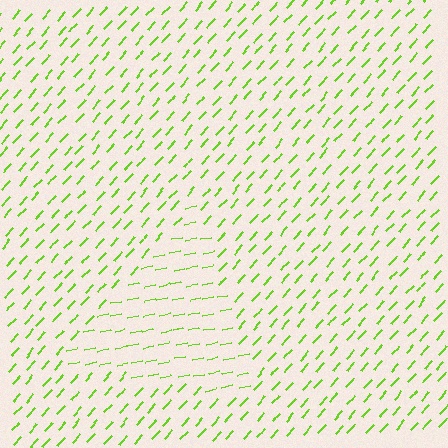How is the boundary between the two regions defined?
The boundary is defined purely by a change in line orientation (approximately 36 degrees difference). All lines are the same color and thickness.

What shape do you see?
I see a triangle.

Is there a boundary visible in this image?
Yes, there is a texture boundary formed by a change in line orientation.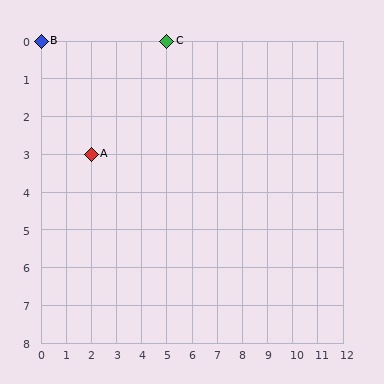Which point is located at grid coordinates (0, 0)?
Point B is at (0, 0).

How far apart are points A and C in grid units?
Points A and C are 3 columns and 3 rows apart (about 4.2 grid units diagonally).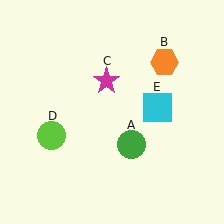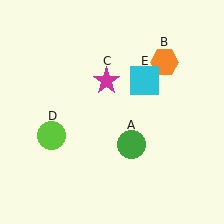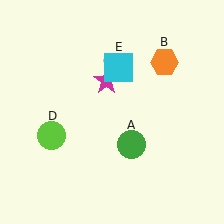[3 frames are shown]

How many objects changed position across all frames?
1 object changed position: cyan square (object E).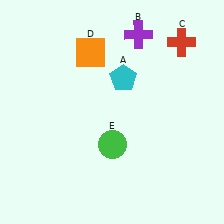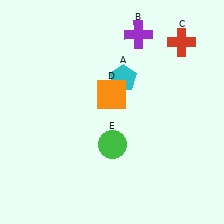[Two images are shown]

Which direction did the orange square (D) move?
The orange square (D) moved down.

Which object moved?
The orange square (D) moved down.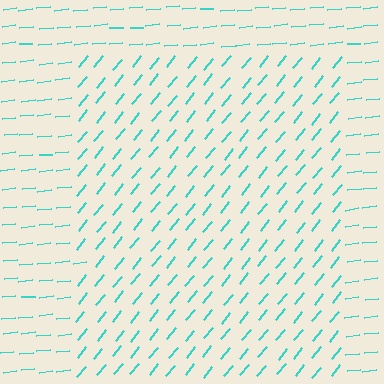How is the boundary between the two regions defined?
The boundary is defined purely by a change in line orientation (approximately 45 degrees difference). All lines are the same color and thickness.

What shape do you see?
I see a rectangle.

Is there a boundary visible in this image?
Yes, there is a texture boundary formed by a change in line orientation.